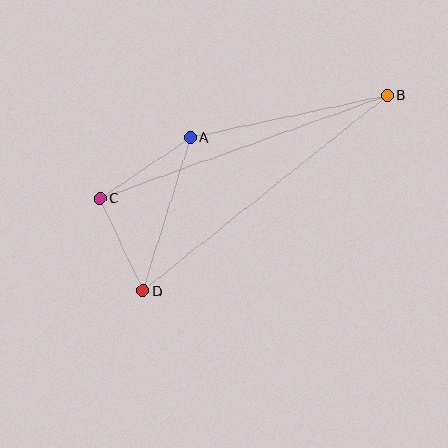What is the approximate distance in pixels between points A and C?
The distance between A and C is approximately 109 pixels.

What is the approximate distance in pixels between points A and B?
The distance between A and B is approximately 202 pixels.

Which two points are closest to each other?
Points C and D are closest to each other.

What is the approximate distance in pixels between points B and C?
The distance between B and C is approximately 305 pixels.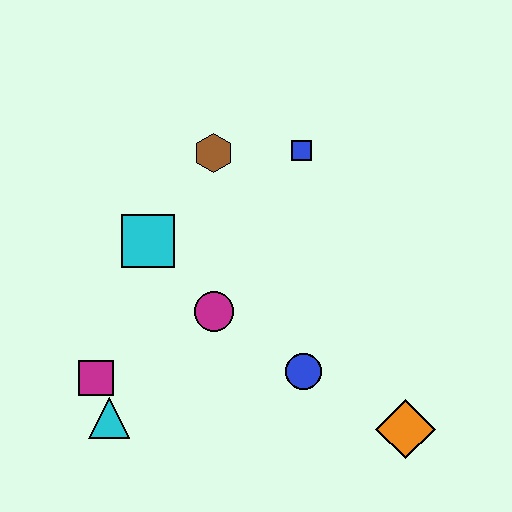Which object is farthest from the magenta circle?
The orange diamond is farthest from the magenta circle.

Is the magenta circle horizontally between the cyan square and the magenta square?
No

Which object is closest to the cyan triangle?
The magenta square is closest to the cyan triangle.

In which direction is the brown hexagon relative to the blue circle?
The brown hexagon is above the blue circle.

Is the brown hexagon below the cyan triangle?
No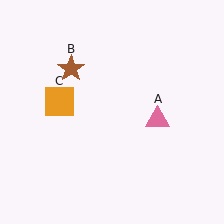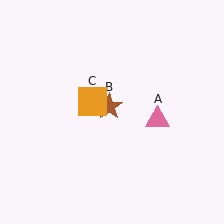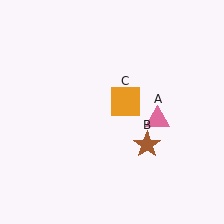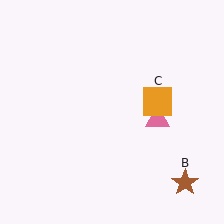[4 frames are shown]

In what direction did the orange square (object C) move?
The orange square (object C) moved right.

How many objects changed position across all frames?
2 objects changed position: brown star (object B), orange square (object C).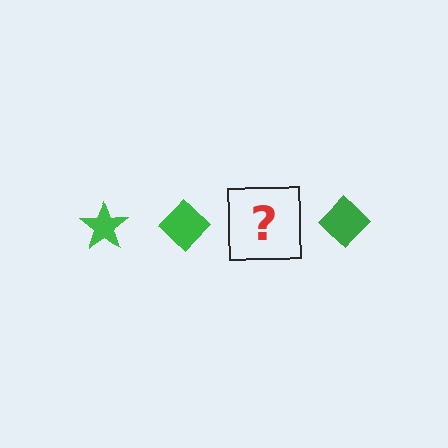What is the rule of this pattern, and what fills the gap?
The rule is that the pattern cycles through star, diamond shapes in green. The gap should be filled with a green star.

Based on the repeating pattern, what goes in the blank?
The blank should be a green star.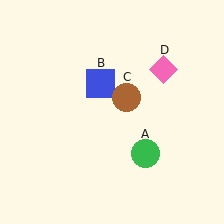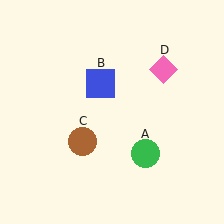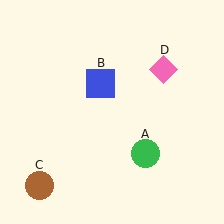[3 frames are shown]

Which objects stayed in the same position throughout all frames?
Green circle (object A) and blue square (object B) and pink diamond (object D) remained stationary.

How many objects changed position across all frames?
1 object changed position: brown circle (object C).